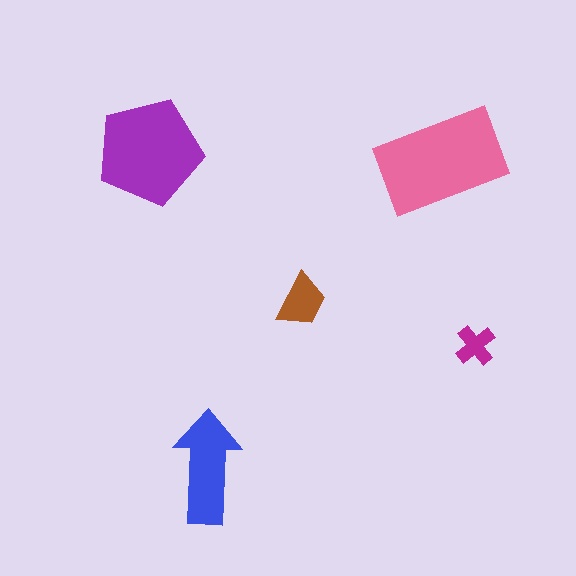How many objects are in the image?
There are 5 objects in the image.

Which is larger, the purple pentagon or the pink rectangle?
The pink rectangle.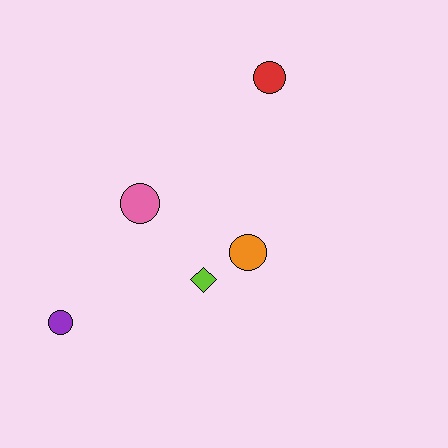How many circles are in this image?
There are 4 circles.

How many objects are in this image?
There are 5 objects.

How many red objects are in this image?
There is 1 red object.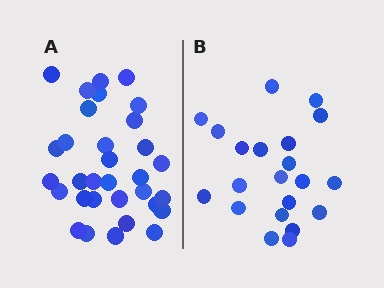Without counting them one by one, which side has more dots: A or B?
Region A (the left region) has more dots.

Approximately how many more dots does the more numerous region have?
Region A has roughly 12 or so more dots than region B.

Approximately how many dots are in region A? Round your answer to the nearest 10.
About 30 dots. (The exact count is 32, which rounds to 30.)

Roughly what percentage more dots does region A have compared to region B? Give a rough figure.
About 50% more.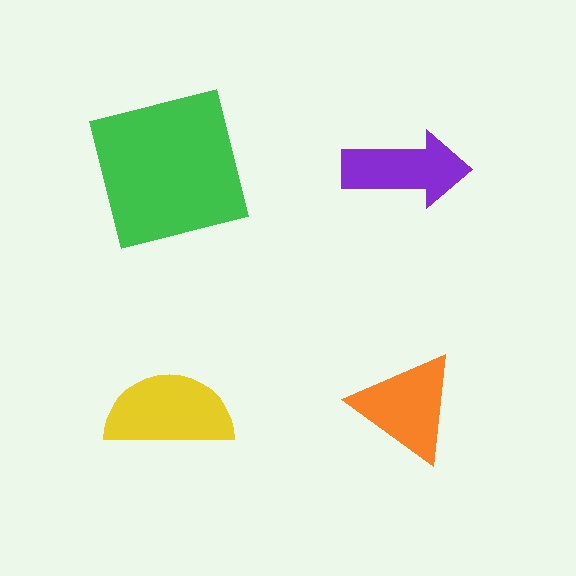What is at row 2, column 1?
A yellow semicircle.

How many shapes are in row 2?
2 shapes.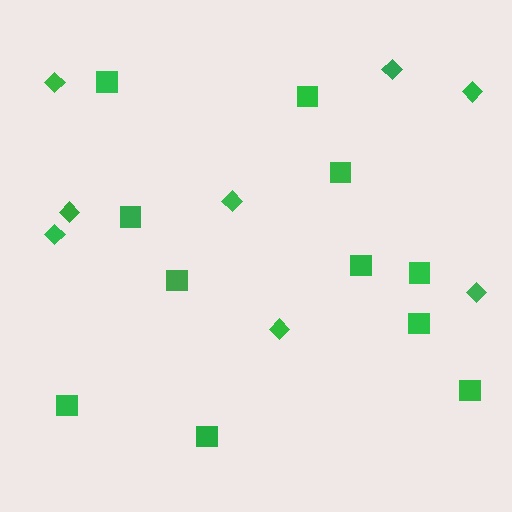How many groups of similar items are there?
There are 2 groups: one group of squares (11) and one group of diamonds (8).